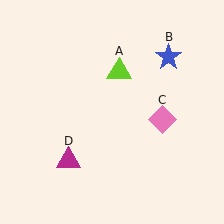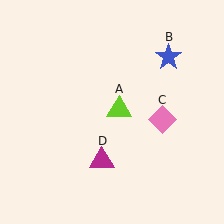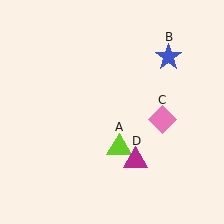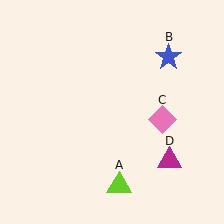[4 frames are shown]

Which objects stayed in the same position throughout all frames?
Blue star (object B) and pink diamond (object C) remained stationary.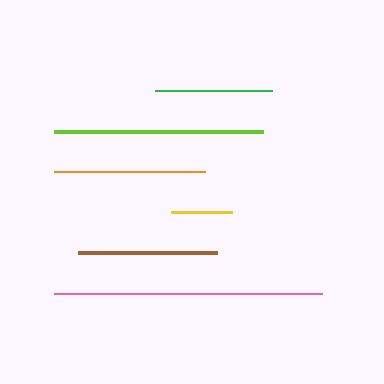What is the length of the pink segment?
The pink segment is approximately 268 pixels long.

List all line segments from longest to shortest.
From longest to shortest: pink, lime, orange, brown, green, yellow.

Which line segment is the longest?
The pink line is the longest at approximately 268 pixels.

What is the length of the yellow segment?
The yellow segment is approximately 61 pixels long.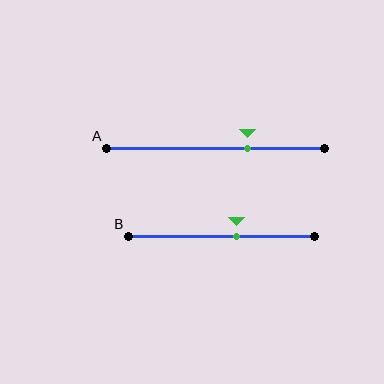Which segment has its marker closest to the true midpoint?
Segment B has its marker closest to the true midpoint.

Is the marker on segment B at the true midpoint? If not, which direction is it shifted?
No, the marker on segment B is shifted to the right by about 8% of the segment length.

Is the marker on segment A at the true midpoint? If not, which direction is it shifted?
No, the marker on segment A is shifted to the right by about 15% of the segment length.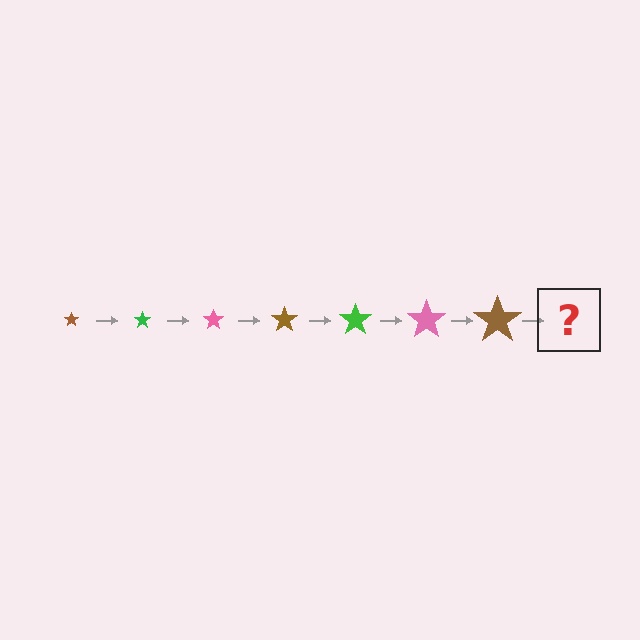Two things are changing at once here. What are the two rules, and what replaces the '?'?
The two rules are that the star grows larger each step and the color cycles through brown, green, and pink. The '?' should be a green star, larger than the previous one.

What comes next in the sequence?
The next element should be a green star, larger than the previous one.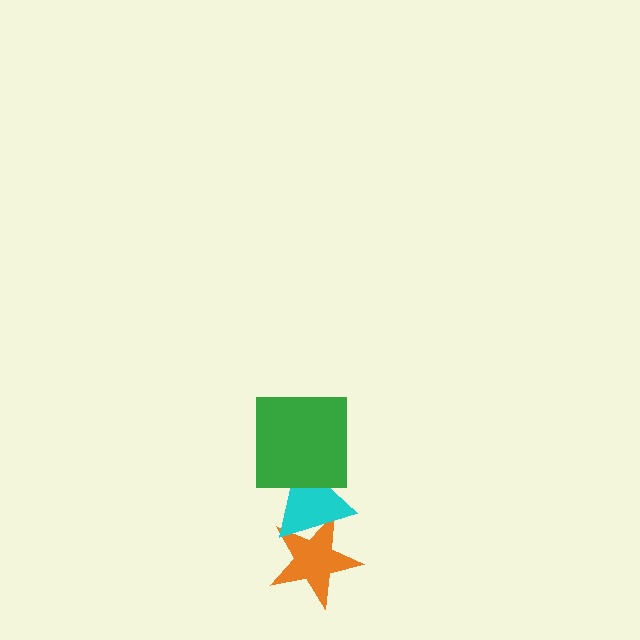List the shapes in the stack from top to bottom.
From top to bottom: the green square, the cyan triangle, the orange star.